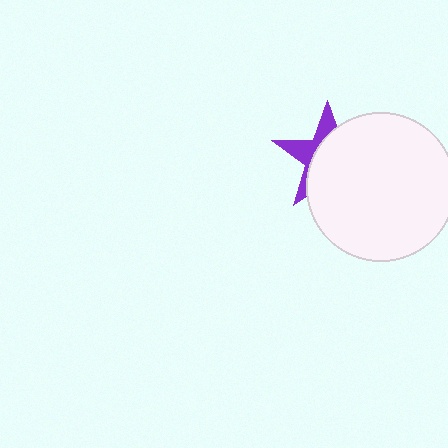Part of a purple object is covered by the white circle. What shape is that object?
It is a star.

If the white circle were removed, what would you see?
You would see the complete purple star.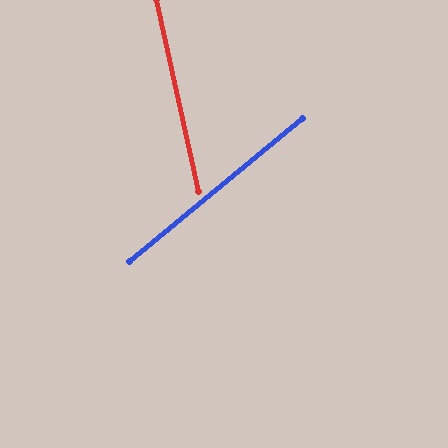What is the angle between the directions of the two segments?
Approximately 63 degrees.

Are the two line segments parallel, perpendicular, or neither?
Neither parallel nor perpendicular — they differ by about 63°.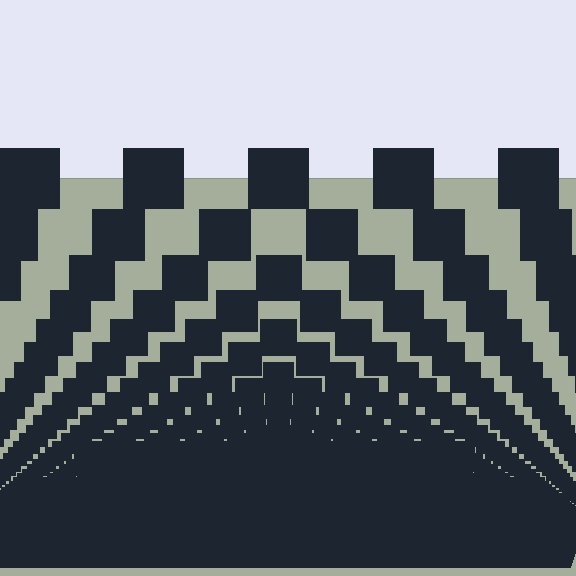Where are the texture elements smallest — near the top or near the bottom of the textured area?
Near the bottom.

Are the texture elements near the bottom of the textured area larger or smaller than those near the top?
Smaller. The gradient is inverted — elements near the bottom are smaller and denser.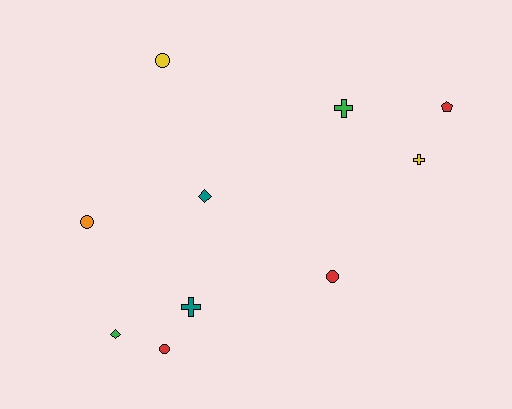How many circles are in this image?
There are 4 circles.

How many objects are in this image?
There are 10 objects.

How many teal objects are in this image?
There are 2 teal objects.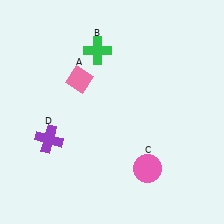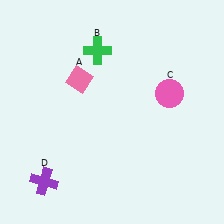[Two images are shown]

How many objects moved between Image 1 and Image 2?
2 objects moved between the two images.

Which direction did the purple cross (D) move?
The purple cross (D) moved down.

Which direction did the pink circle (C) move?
The pink circle (C) moved up.